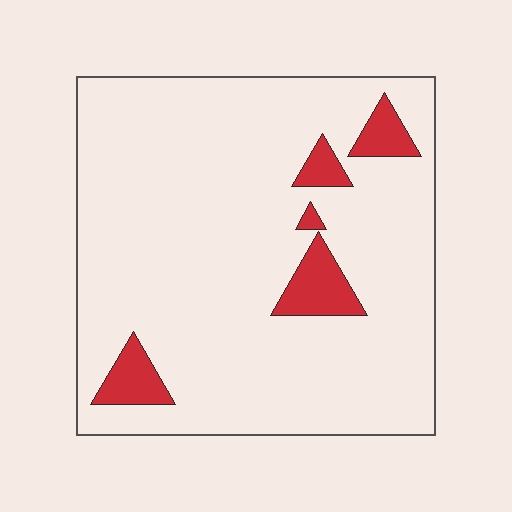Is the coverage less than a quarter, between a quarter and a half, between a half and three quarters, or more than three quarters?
Less than a quarter.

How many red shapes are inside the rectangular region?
5.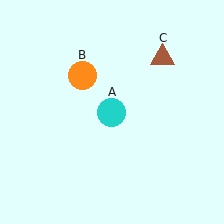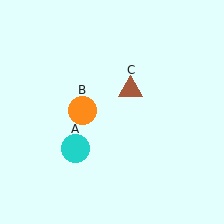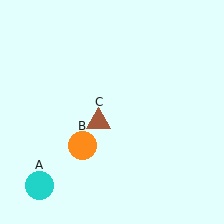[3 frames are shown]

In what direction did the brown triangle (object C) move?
The brown triangle (object C) moved down and to the left.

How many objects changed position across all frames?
3 objects changed position: cyan circle (object A), orange circle (object B), brown triangle (object C).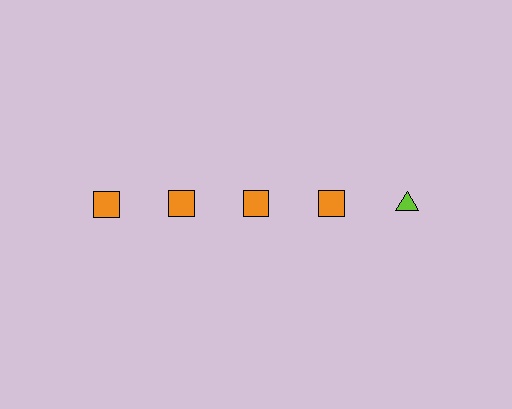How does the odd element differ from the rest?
It differs in both color (lime instead of orange) and shape (triangle instead of square).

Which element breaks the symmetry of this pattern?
The lime triangle in the top row, rightmost column breaks the symmetry. All other shapes are orange squares.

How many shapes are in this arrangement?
There are 5 shapes arranged in a grid pattern.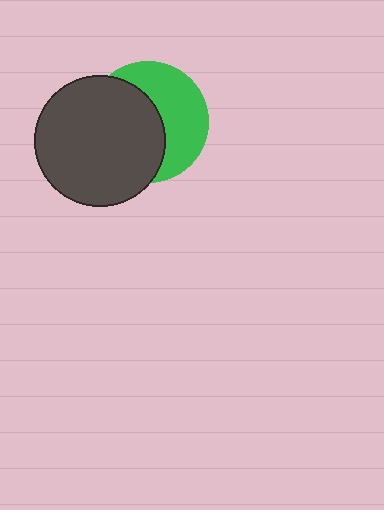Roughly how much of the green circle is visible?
About half of it is visible (roughly 46%).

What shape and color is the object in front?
The object in front is a dark gray circle.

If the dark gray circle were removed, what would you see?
You would see the complete green circle.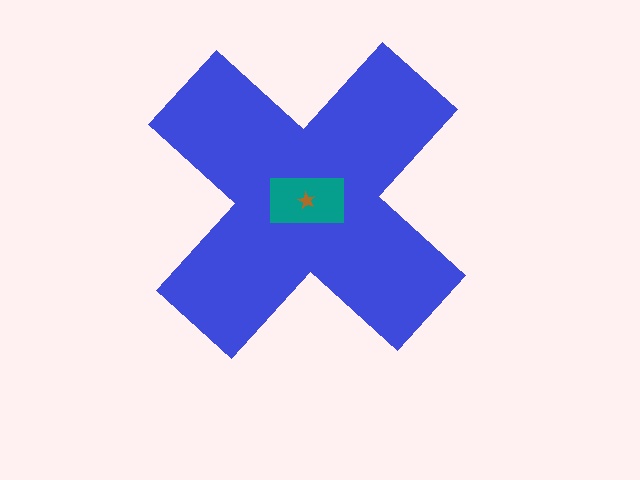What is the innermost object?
The brown star.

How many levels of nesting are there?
3.